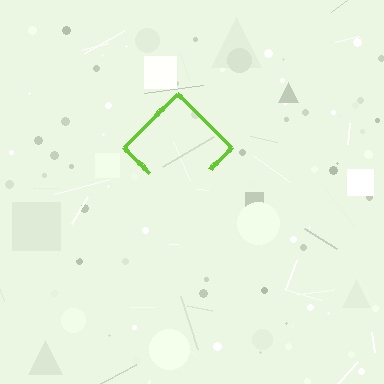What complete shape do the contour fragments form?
The contour fragments form a diamond.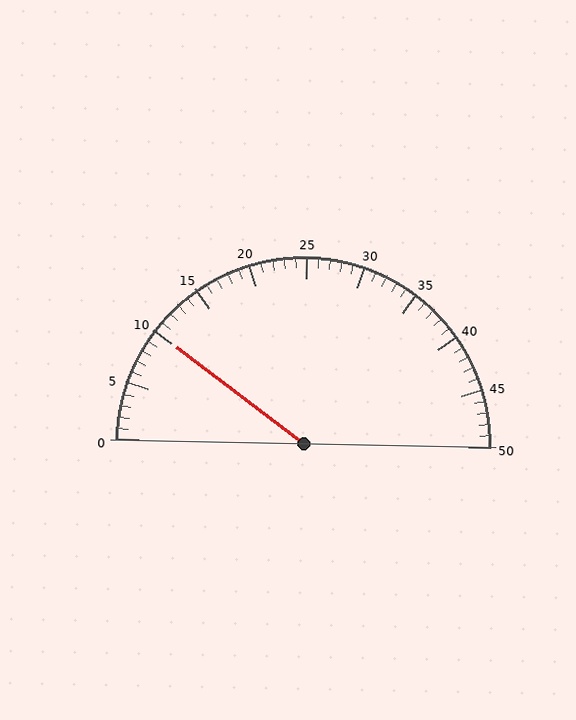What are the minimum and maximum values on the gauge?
The gauge ranges from 0 to 50.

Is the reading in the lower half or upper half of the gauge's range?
The reading is in the lower half of the range (0 to 50).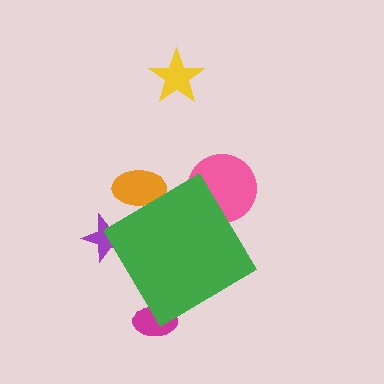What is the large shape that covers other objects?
A green diamond.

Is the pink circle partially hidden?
Yes, the pink circle is partially hidden behind the green diamond.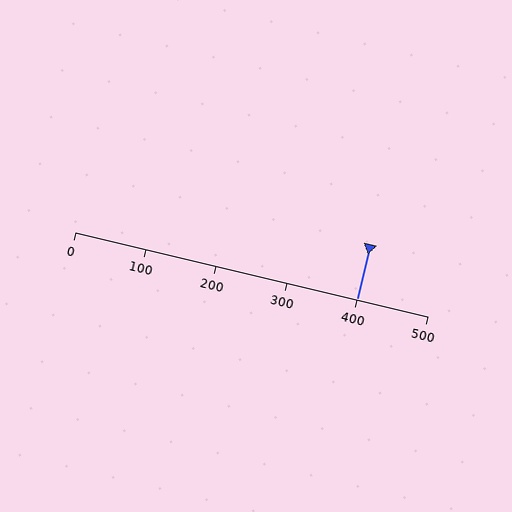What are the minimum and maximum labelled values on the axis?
The axis runs from 0 to 500.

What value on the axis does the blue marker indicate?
The marker indicates approximately 400.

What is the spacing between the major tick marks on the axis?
The major ticks are spaced 100 apart.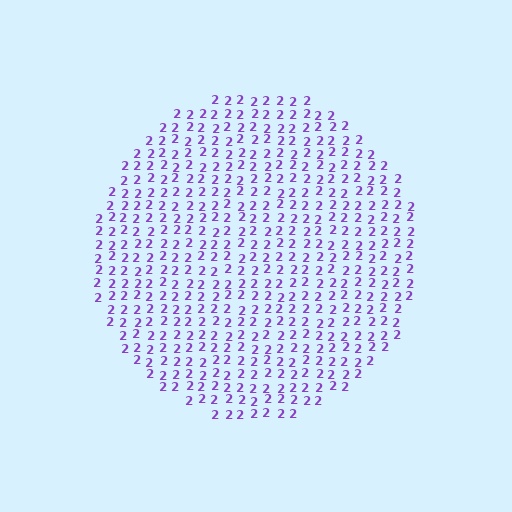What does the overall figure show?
The overall figure shows a circle.